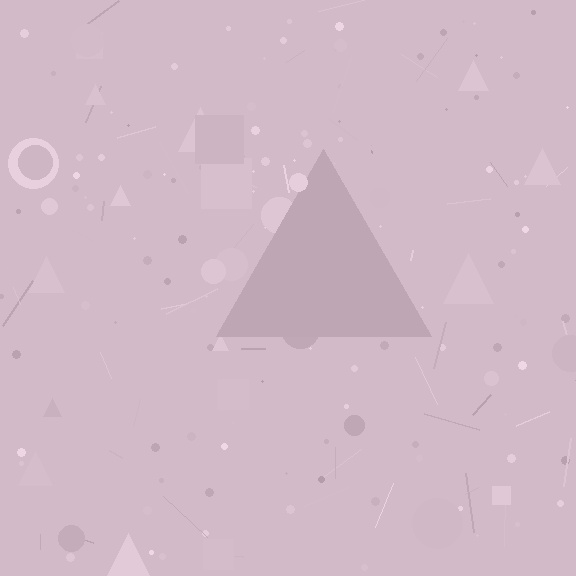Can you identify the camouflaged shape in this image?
The camouflaged shape is a triangle.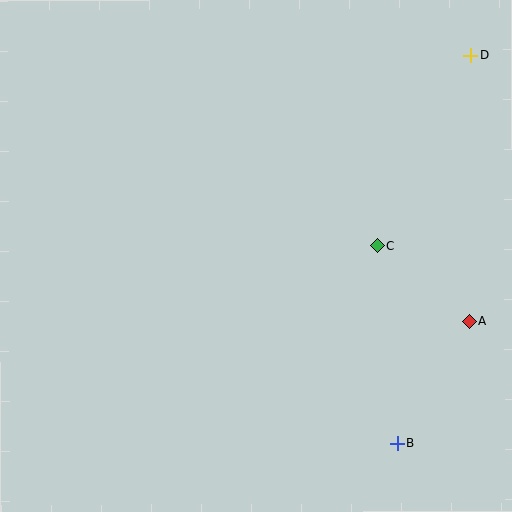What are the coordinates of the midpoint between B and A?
The midpoint between B and A is at (433, 383).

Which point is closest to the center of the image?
Point C at (377, 246) is closest to the center.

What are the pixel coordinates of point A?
Point A is at (469, 321).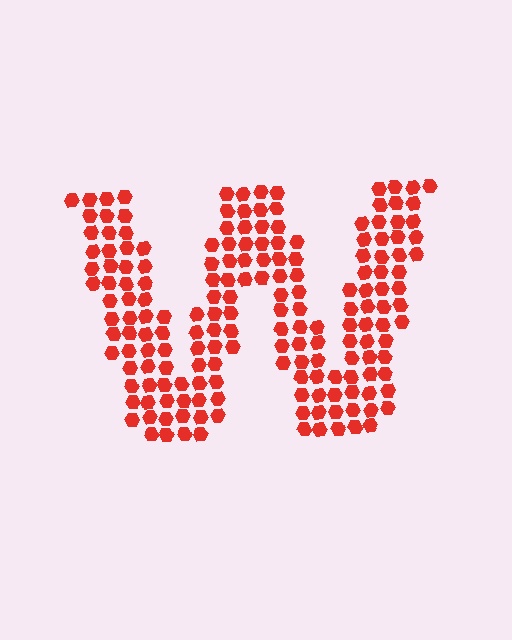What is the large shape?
The large shape is the letter W.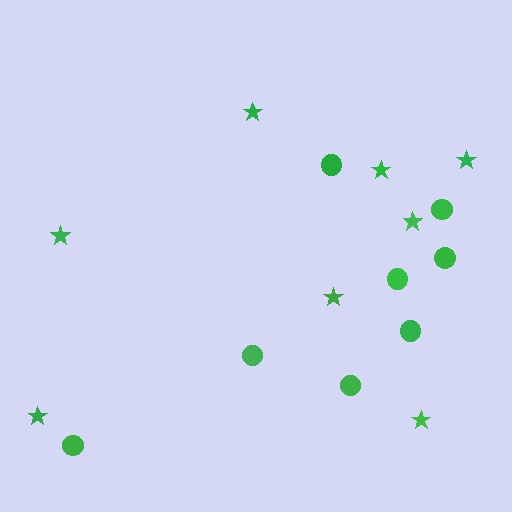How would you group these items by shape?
There are 2 groups: one group of circles (8) and one group of stars (8).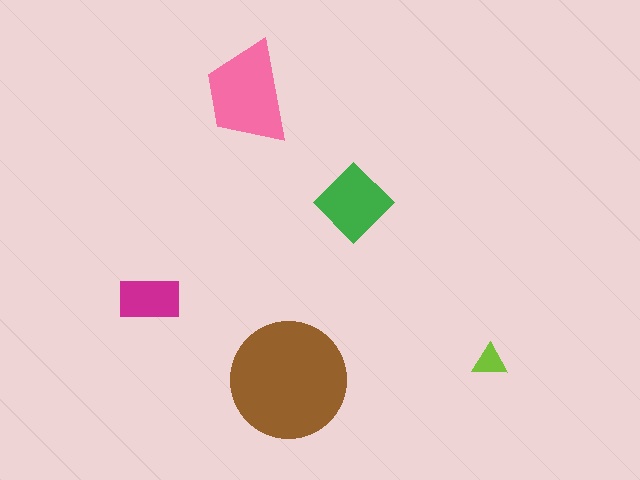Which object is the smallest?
The lime triangle.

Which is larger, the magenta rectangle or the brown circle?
The brown circle.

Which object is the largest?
The brown circle.